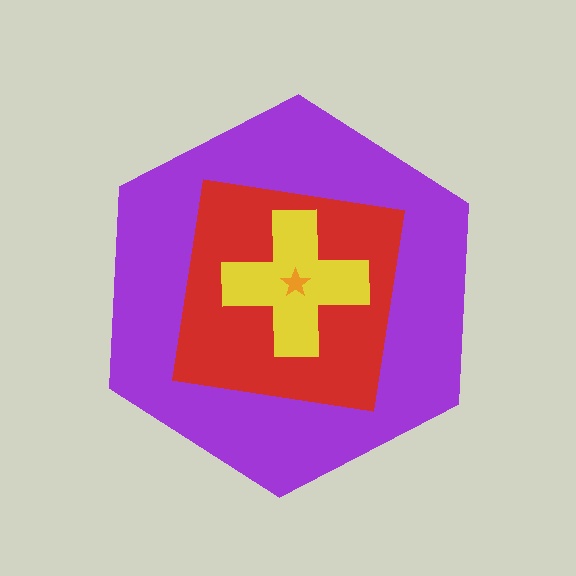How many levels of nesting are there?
4.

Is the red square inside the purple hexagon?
Yes.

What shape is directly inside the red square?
The yellow cross.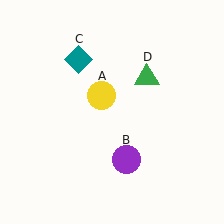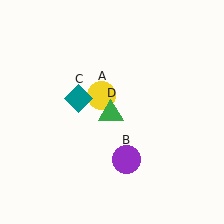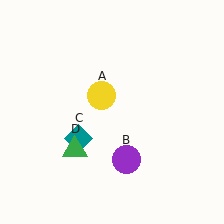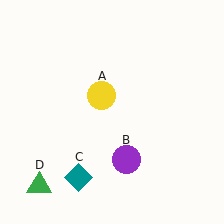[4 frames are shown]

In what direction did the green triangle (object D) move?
The green triangle (object D) moved down and to the left.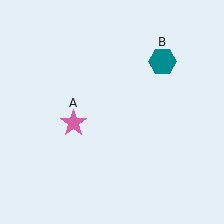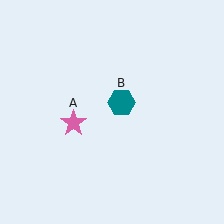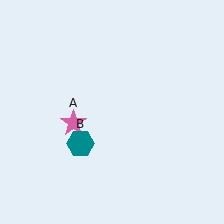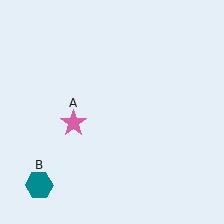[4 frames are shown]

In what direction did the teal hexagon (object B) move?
The teal hexagon (object B) moved down and to the left.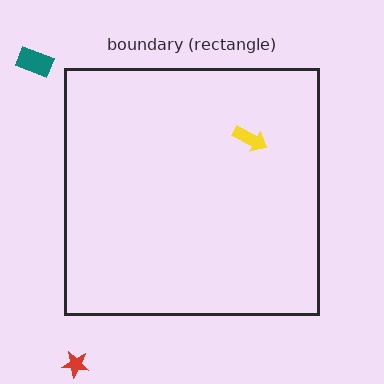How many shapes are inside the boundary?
1 inside, 2 outside.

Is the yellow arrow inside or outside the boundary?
Inside.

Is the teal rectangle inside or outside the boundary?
Outside.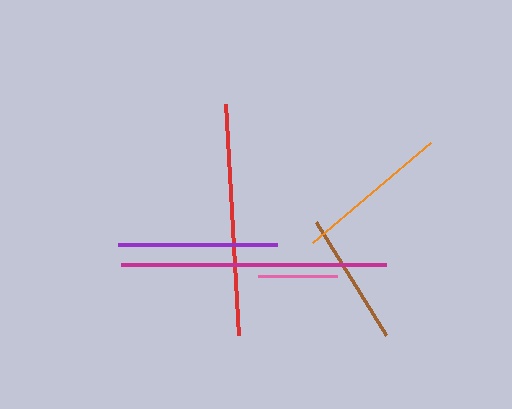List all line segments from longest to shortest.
From longest to shortest: magenta, red, purple, orange, brown, pink.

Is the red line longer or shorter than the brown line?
The red line is longer than the brown line.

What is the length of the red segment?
The red segment is approximately 232 pixels long.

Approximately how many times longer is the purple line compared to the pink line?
The purple line is approximately 2.0 times the length of the pink line.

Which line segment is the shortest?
The pink line is the shortest at approximately 79 pixels.